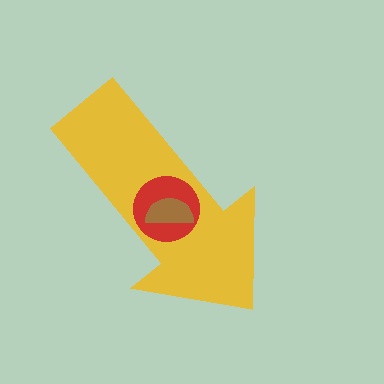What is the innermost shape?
The brown semicircle.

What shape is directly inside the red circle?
The brown semicircle.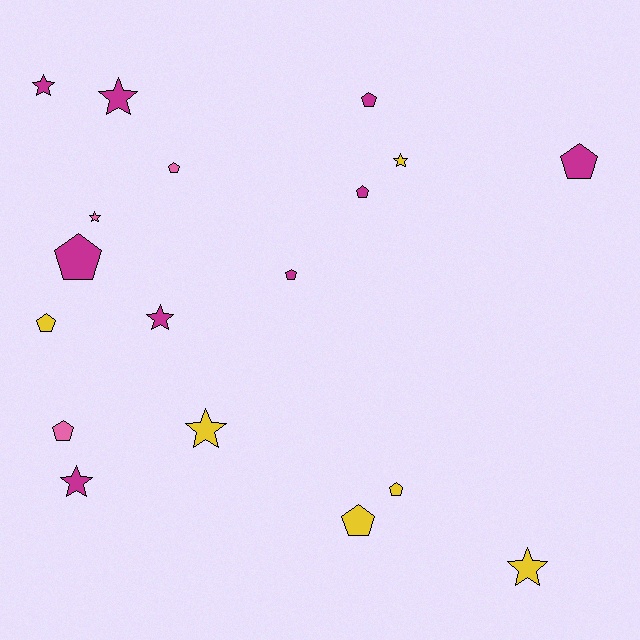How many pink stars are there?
There is 1 pink star.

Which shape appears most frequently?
Pentagon, with 10 objects.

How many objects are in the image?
There are 18 objects.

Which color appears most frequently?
Magenta, with 9 objects.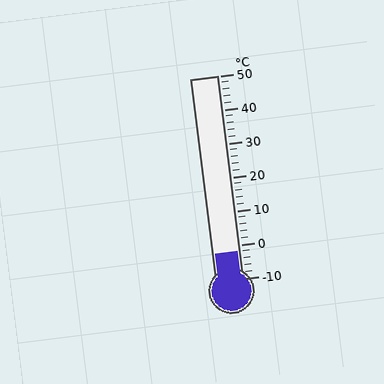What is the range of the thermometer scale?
The thermometer scale ranges from -10°C to 50°C.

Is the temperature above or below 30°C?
The temperature is below 30°C.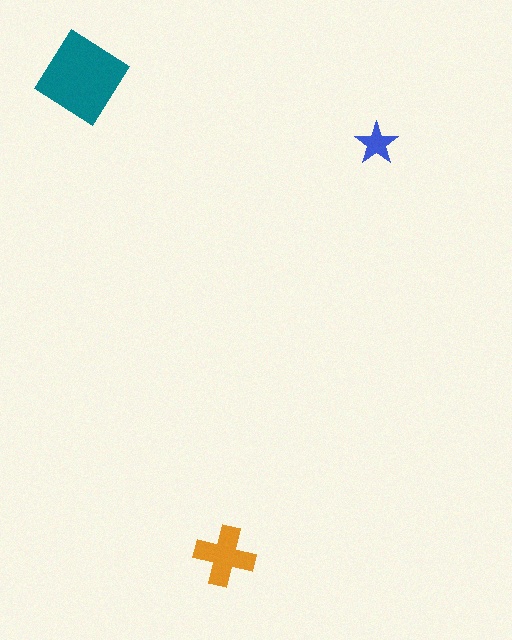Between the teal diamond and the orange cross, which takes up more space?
The teal diamond.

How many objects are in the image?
There are 3 objects in the image.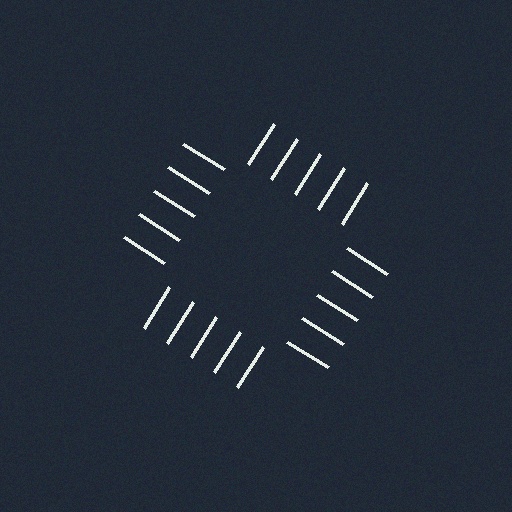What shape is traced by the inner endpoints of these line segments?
An illusory square — the line segments terminate on its edges but no continuous stroke is drawn.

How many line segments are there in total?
20 — 5 along each of the 4 edges.